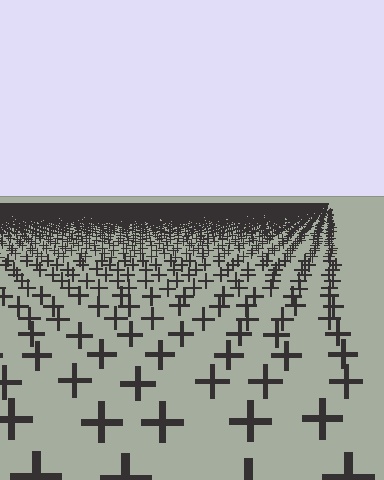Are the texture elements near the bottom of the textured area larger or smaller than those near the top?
Larger. Near the bottom, elements are closer to the viewer and appear at a bigger on-screen size.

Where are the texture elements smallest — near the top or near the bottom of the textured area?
Near the top.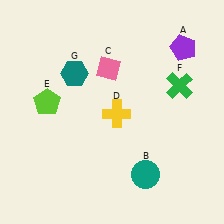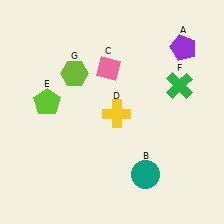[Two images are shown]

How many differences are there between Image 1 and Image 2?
There is 1 difference between the two images.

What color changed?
The hexagon (G) changed from teal in Image 1 to lime in Image 2.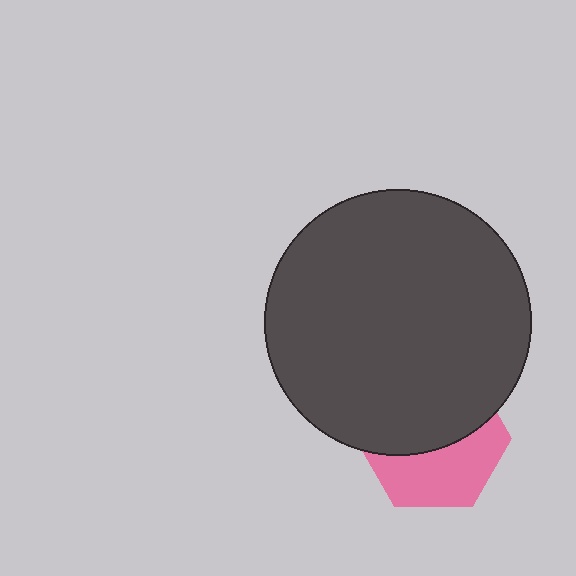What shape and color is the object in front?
The object in front is a dark gray circle.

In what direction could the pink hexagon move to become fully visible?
The pink hexagon could move down. That would shift it out from behind the dark gray circle entirely.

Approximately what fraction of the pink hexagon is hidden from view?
Roughly 55% of the pink hexagon is hidden behind the dark gray circle.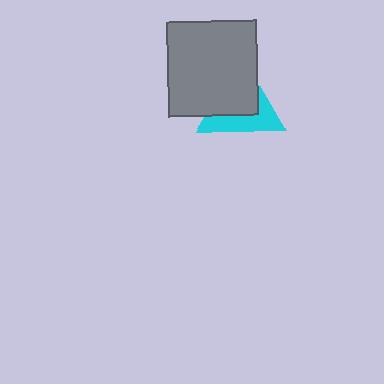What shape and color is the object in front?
The object in front is a gray rectangle.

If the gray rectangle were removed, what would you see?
You would see the complete cyan triangle.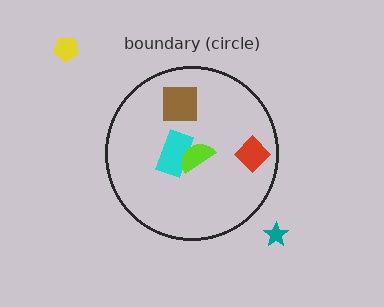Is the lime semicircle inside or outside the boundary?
Inside.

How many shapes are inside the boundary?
4 inside, 2 outside.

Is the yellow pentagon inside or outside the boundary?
Outside.